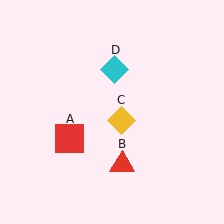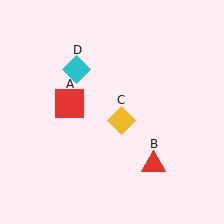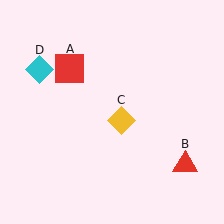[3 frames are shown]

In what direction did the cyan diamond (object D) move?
The cyan diamond (object D) moved left.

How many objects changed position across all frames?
3 objects changed position: red square (object A), red triangle (object B), cyan diamond (object D).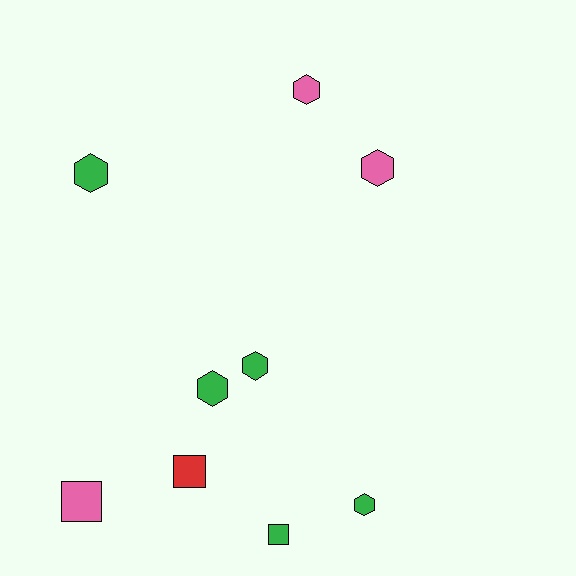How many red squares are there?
There is 1 red square.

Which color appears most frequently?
Green, with 5 objects.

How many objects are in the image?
There are 9 objects.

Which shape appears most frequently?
Hexagon, with 6 objects.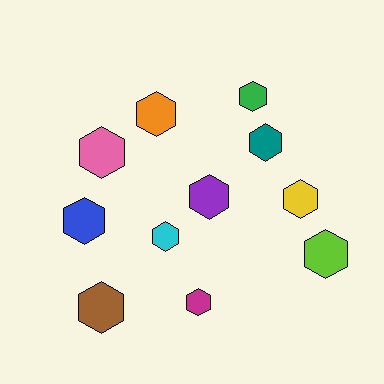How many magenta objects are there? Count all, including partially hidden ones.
There is 1 magenta object.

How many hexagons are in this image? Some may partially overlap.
There are 11 hexagons.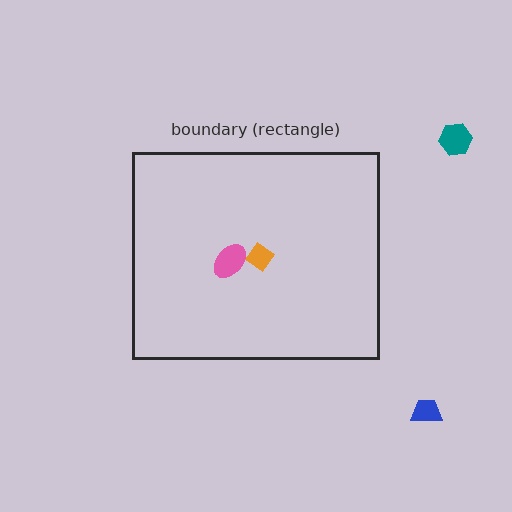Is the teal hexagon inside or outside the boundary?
Outside.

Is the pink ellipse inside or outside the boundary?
Inside.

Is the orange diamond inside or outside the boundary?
Inside.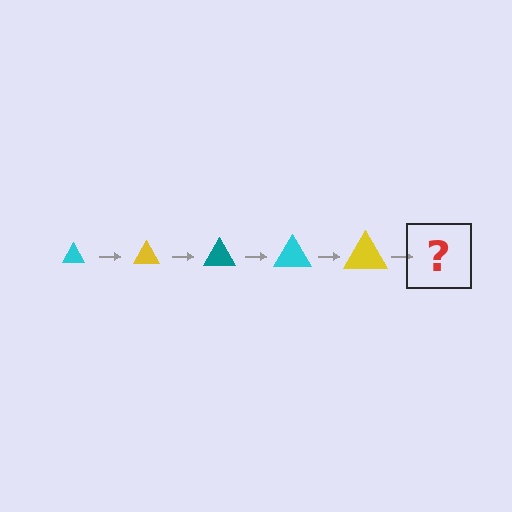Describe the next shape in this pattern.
It should be a teal triangle, larger than the previous one.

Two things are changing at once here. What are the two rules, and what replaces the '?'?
The two rules are that the triangle grows larger each step and the color cycles through cyan, yellow, and teal. The '?' should be a teal triangle, larger than the previous one.